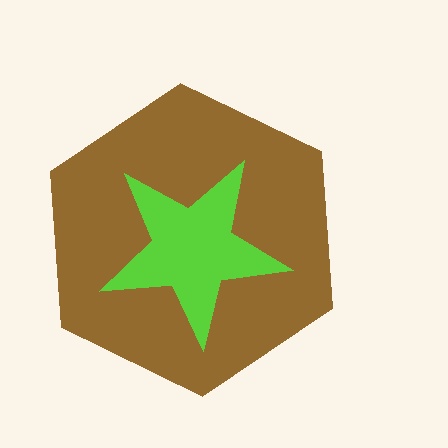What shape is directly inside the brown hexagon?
The lime star.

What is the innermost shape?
The lime star.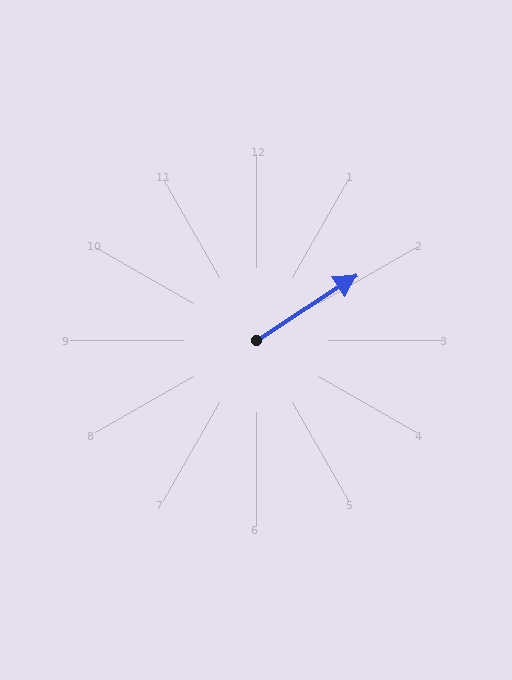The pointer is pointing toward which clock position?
Roughly 2 o'clock.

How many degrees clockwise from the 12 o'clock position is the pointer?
Approximately 57 degrees.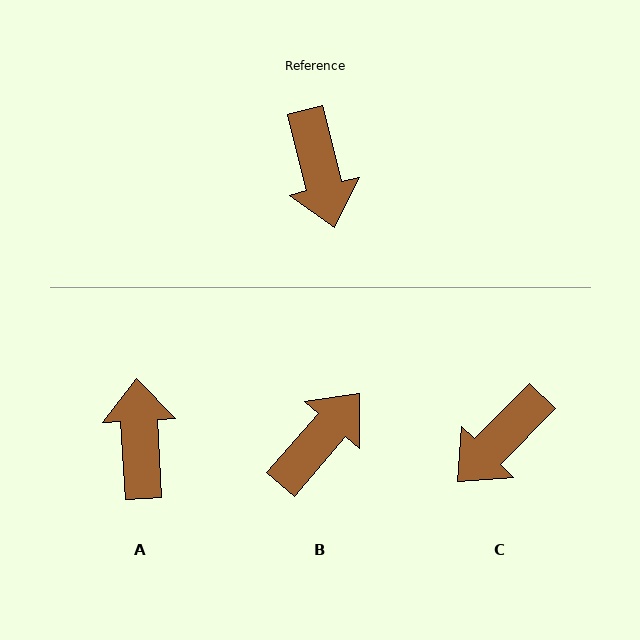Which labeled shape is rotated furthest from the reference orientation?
A, about 169 degrees away.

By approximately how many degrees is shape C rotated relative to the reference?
Approximately 59 degrees clockwise.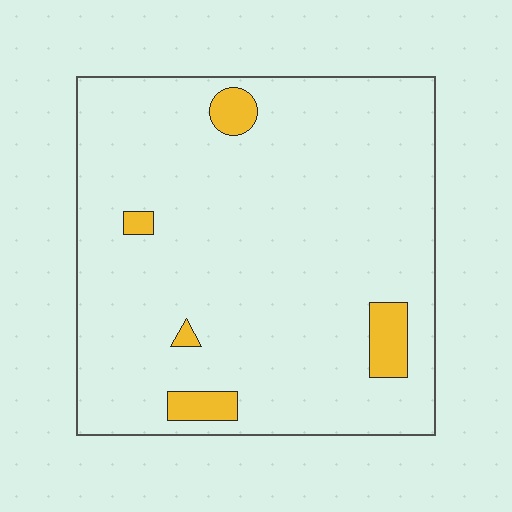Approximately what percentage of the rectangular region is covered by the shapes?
Approximately 5%.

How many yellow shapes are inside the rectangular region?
5.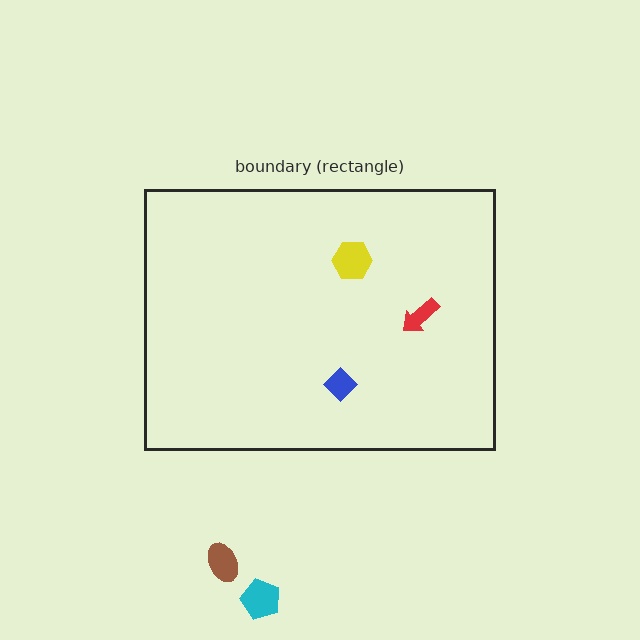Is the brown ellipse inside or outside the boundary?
Outside.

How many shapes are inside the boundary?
3 inside, 2 outside.